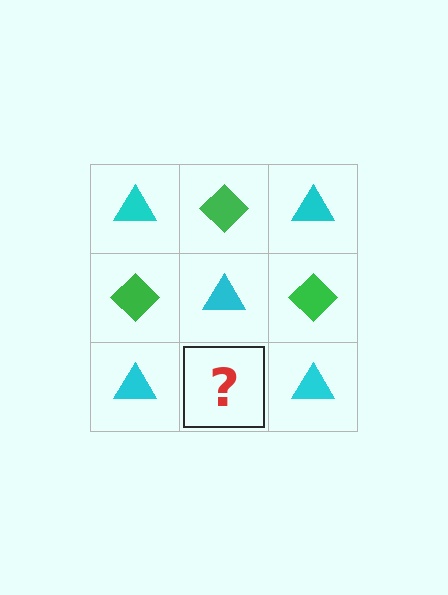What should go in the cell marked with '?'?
The missing cell should contain a green diamond.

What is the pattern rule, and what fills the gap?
The rule is that it alternates cyan triangle and green diamond in a checkerboard pattern. The gap should be filled with a green diamond.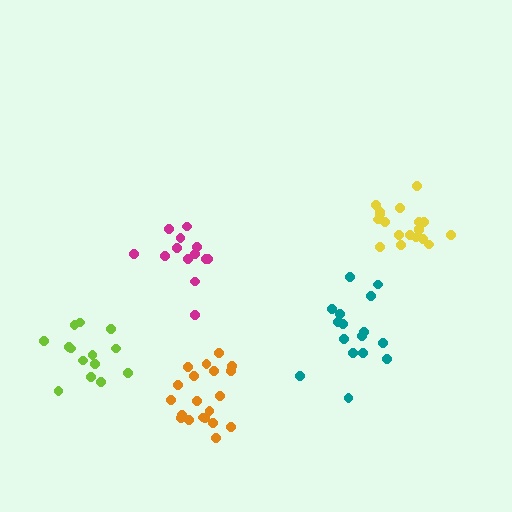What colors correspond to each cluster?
The clusters are colored: yellow, teal, lime, orange, magenta.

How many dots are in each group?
Group 1: 19 dots, Group 2: 16 dots, Group 3: 14 dots, Group 4: 20 dots, Group 5: 14 dots (83 total).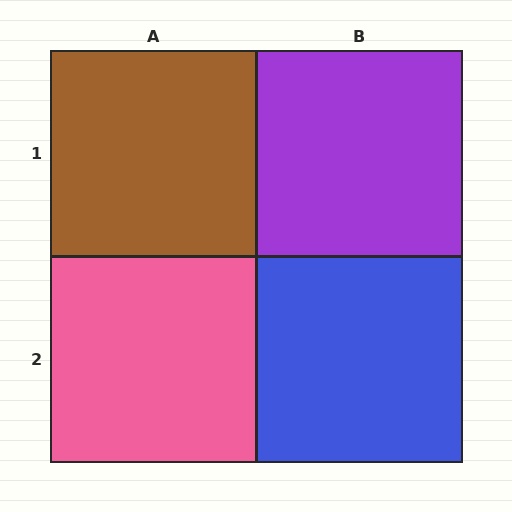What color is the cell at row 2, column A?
Pink.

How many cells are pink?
1 cell is pink.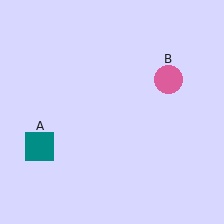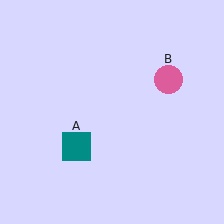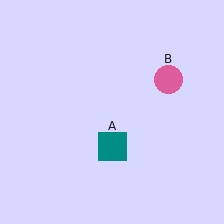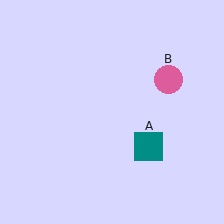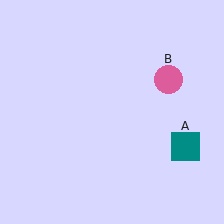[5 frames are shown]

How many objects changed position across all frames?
1 object changed position: teal square (object A).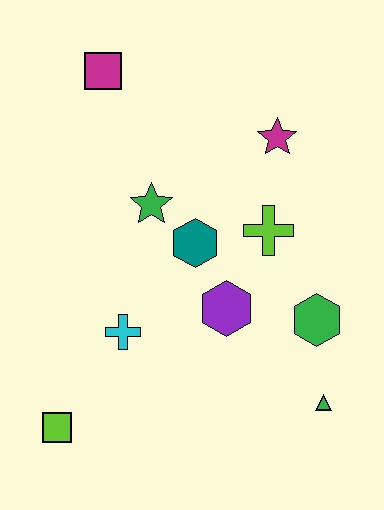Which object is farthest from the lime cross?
The lime square is farthest from the lime cross.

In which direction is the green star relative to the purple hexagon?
The green star is above the purple hexagon.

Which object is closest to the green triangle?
The green hexagon is closest to the green triangle.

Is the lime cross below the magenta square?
Yes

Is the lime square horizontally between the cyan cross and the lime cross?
No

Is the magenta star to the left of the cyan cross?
No